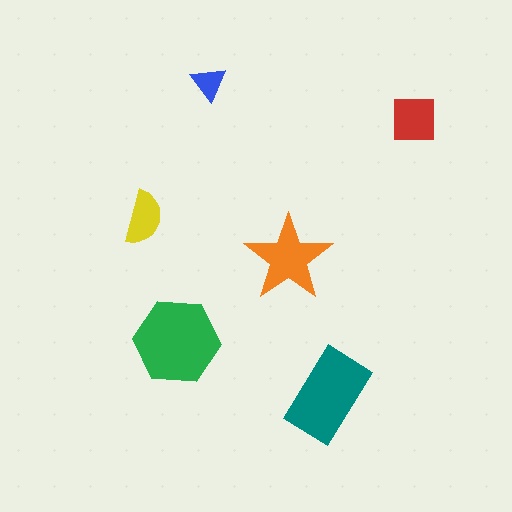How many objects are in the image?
There are 6 objects in the image.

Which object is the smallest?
The blue triangle.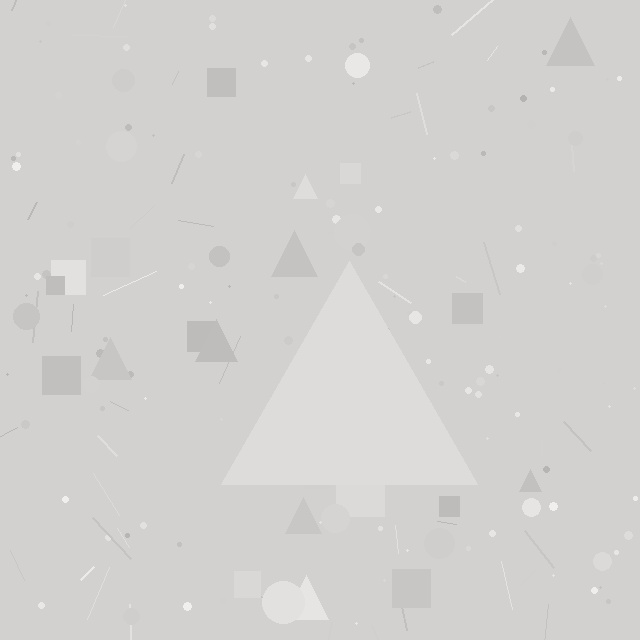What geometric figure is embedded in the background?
A triangle is embedded in the background.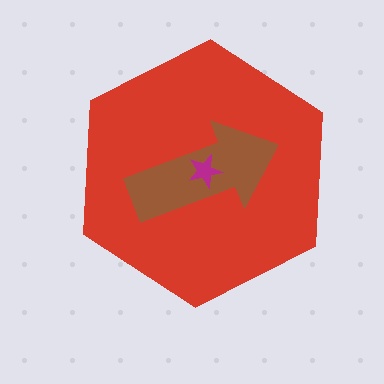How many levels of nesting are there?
3.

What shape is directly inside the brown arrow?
The magenta star.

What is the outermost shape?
The red hexagon.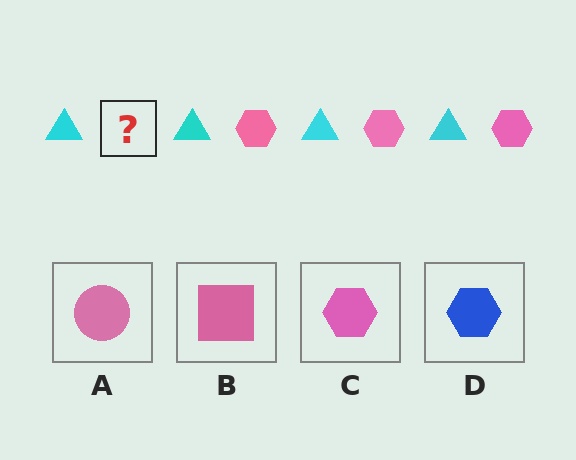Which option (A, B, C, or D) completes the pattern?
C.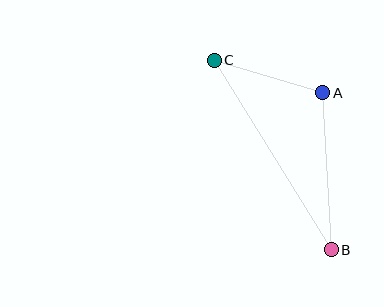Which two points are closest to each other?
Points A and C are closest to each other.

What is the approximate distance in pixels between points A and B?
The distance between A and B is approximately 157 pixels.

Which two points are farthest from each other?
Points B and C are farthest from each other.